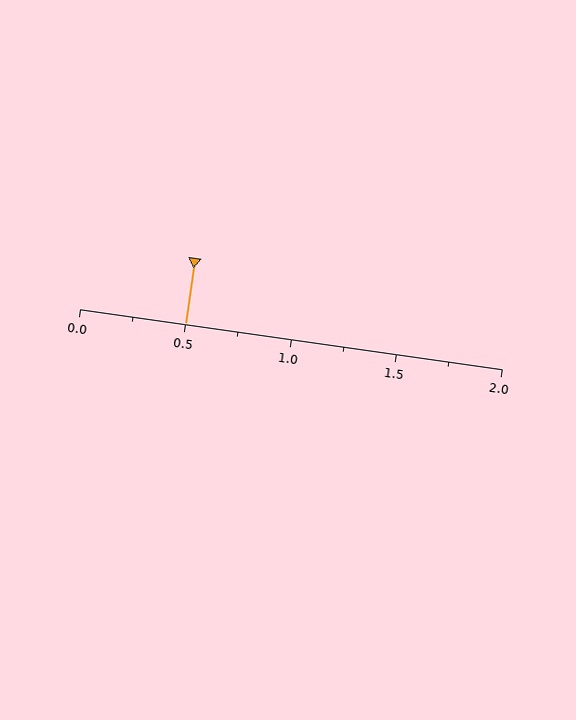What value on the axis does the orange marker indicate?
The marker indicates approximately 0.5.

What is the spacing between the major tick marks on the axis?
The major ticks are spaced 0.5 apart.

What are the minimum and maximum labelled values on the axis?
The axis runs from 0.0 to 2.0.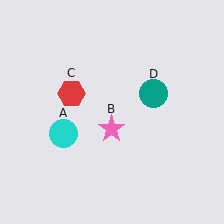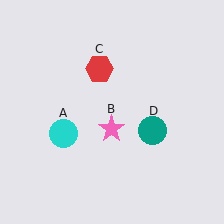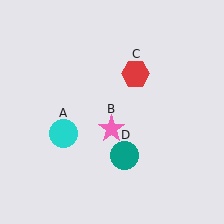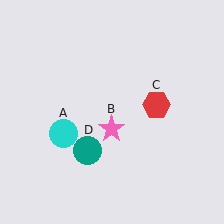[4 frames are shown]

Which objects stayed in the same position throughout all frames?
Cyan circle (object A) and pink star (object B) remained stationary.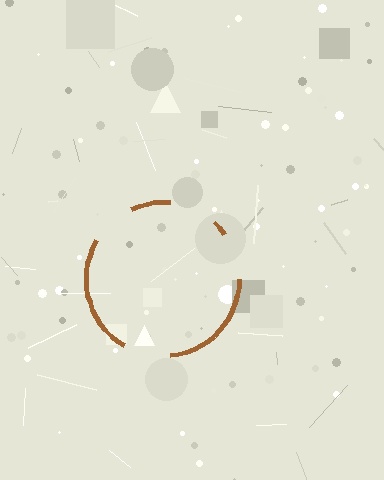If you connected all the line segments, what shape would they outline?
They would outline a circle.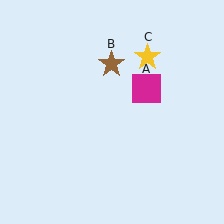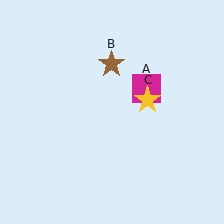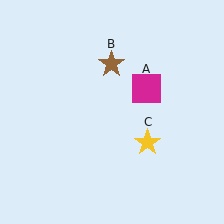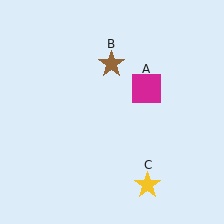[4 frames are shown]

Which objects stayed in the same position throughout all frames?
Magenta square (object A) and brown star (object B) remained stationary.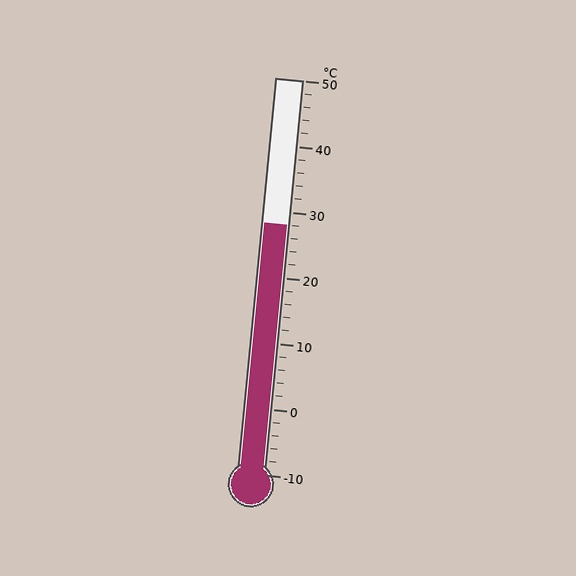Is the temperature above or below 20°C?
The temperature is above 20°C.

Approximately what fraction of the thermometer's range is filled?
The thermometer is filled to approximately 65% of its range.